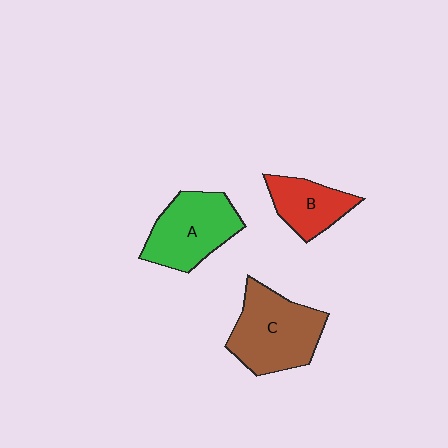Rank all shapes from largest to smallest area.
From largest to smallest: C (brown), A (green), B (red).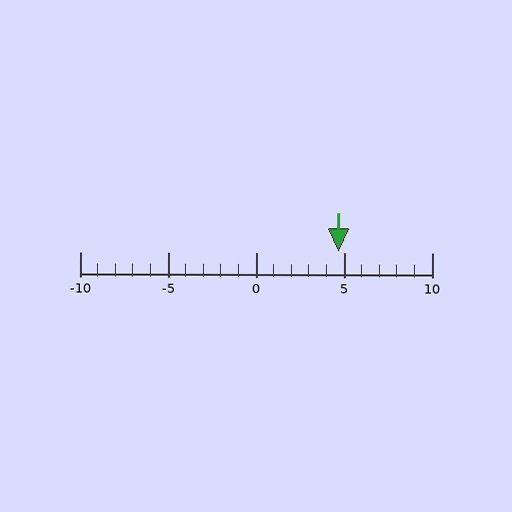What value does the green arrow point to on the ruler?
The green arrow points to approximately 5.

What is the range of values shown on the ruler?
The ruler shows values from -10 to 10.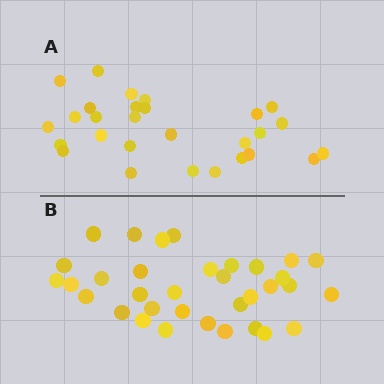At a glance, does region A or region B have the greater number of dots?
Region B (the bottom region) has more dots.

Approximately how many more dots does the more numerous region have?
Region B has about 6 more dots than region A.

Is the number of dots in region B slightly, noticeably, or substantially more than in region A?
Region B has only slightly more — the two regions are fairly close. The ratio is roughly 1.2 to 1.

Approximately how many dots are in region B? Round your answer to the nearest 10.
About 30 dots. (The exact count is 34, which rounds to 30.)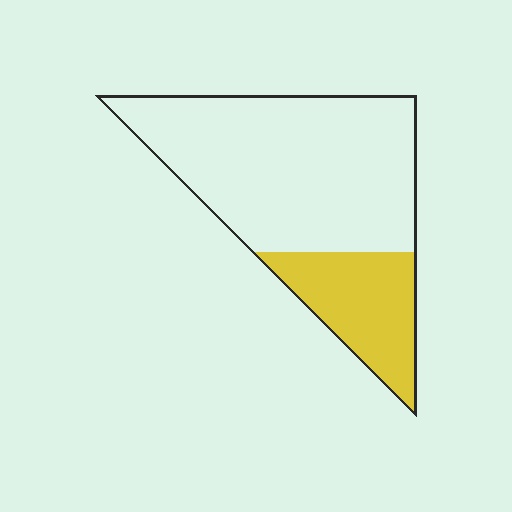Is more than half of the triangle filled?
No.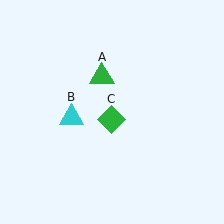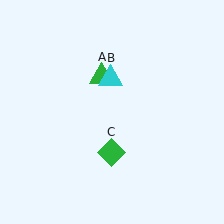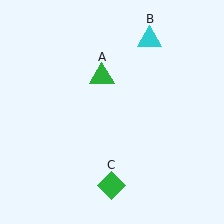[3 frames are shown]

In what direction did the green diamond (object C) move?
The green diamond (object C) moved down.